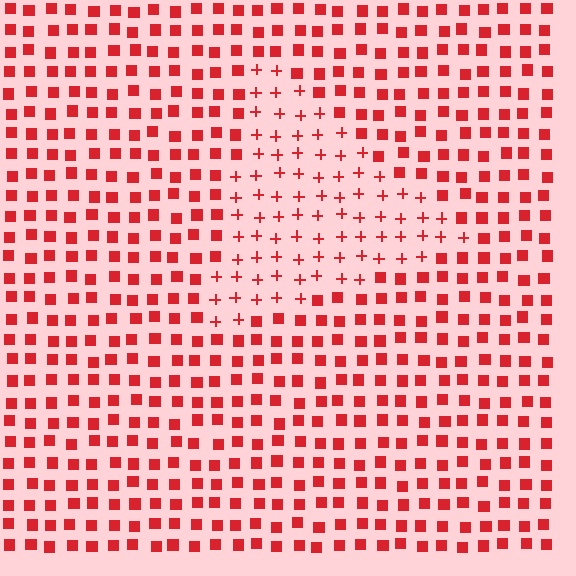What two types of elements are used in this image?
The image uses plus signs inside the triangle region and squares outside it.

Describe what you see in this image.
The image is filled with small red elements arranged in a uniform grid. A triangle-shaped region contains plus signs, while the surrounding area contains squares. The boundary is defined purely by the change in element shape.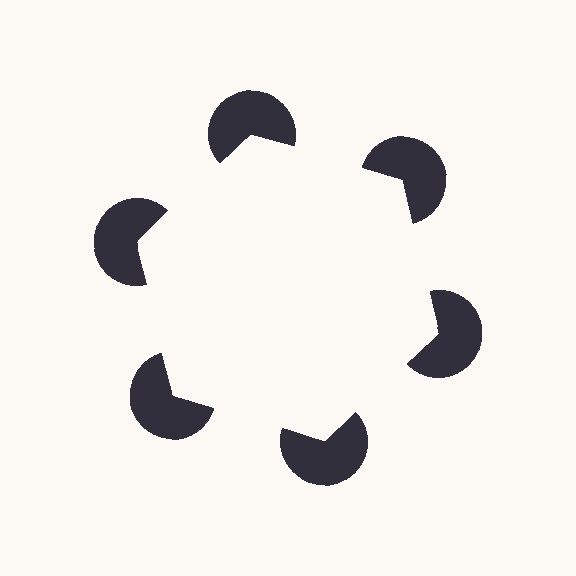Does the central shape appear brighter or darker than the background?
It typically appears slightly brighter than the background, even though no actual brightness change is drawn.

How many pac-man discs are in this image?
There are 6 — one at each vertex of the illusory hexagon.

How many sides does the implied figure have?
6 sides.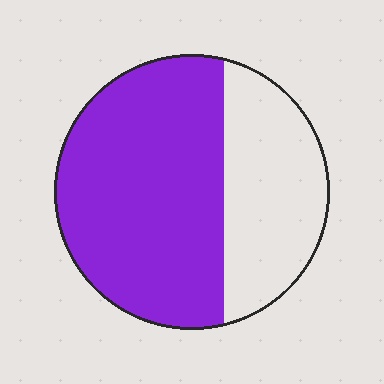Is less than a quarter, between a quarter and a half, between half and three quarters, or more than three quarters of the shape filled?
Between half and three quarters.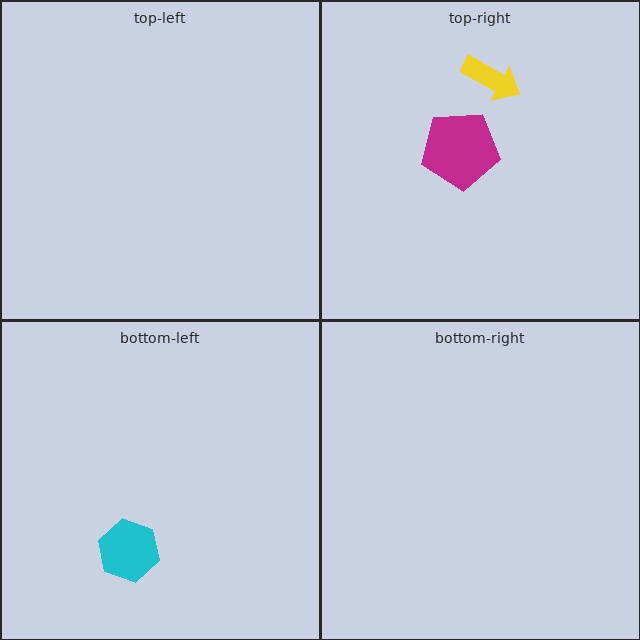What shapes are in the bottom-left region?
The cyan hexagon.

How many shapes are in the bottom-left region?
1.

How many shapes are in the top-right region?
2.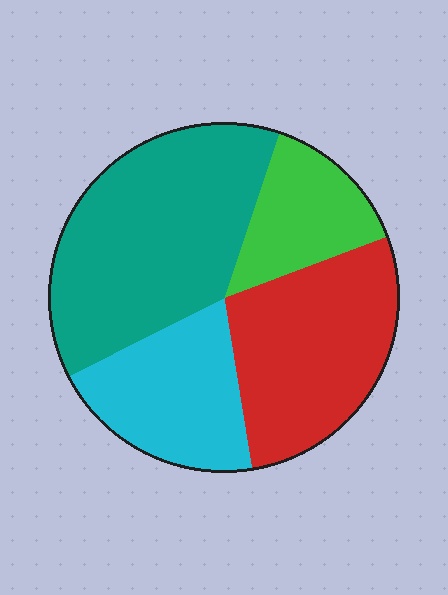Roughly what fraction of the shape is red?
Red takes up about one quarter (1/4) of the shape.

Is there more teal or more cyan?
Teal.